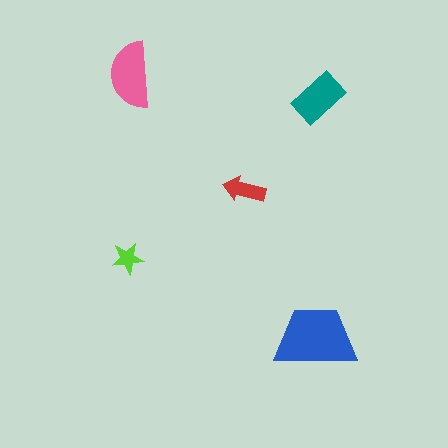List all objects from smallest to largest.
The lime star, the red arrow, the teal rectangle, the pink semicircle, the blue trapezoid.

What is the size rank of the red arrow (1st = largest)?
4th.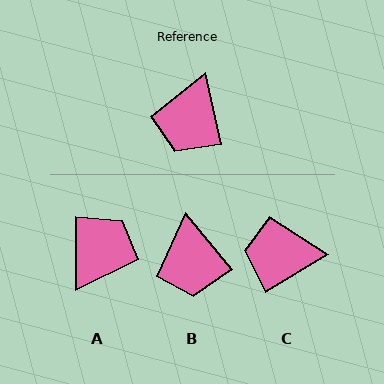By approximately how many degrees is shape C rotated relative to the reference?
Approximately 71 degrees clockwise.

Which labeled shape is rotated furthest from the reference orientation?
A, about 168 degrees away.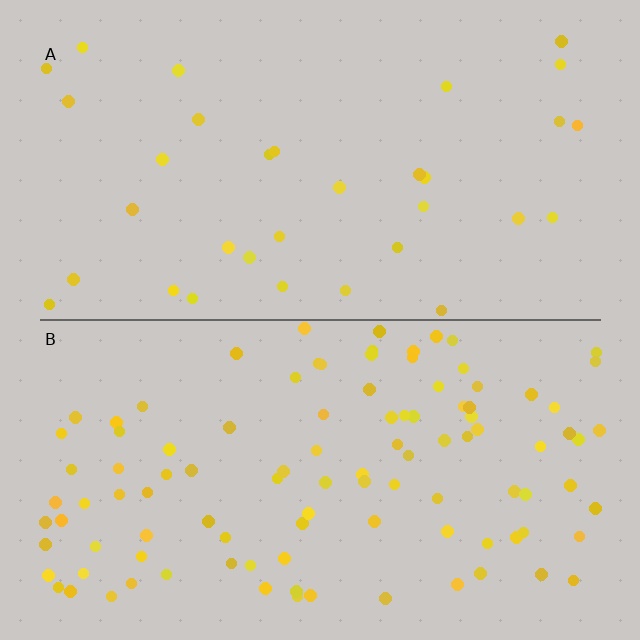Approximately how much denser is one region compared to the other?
Approximately 3.2× — region B over region A.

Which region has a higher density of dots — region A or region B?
B (the bottom).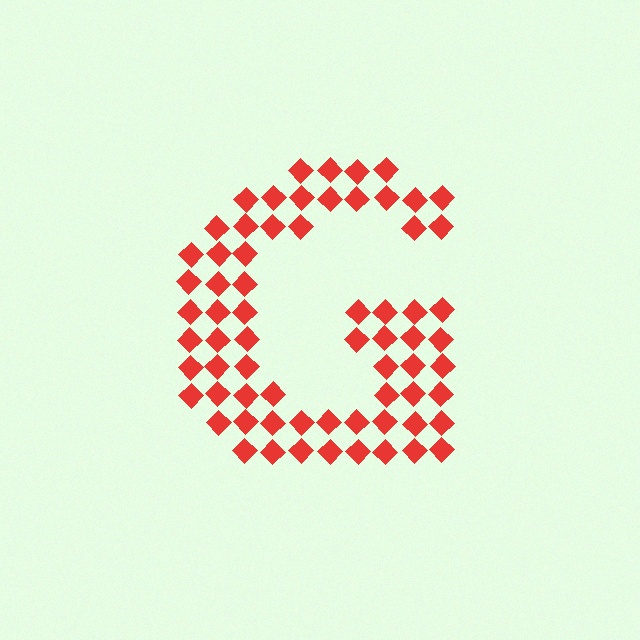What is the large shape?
The large shape is the letter G.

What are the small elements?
The small elements are diamonds.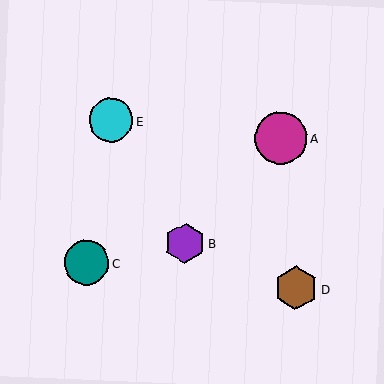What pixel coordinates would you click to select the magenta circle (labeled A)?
Click at (281, 138) to select the magenta circle A.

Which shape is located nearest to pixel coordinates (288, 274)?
The brown hexagon (labeled D) at (296, 288) is nearest to that location.